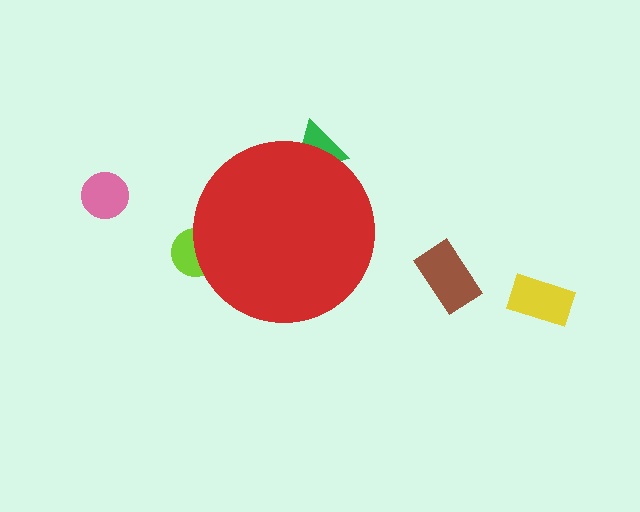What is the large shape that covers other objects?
A red circle.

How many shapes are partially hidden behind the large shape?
2 shapes are partially hidden.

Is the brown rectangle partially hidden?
No, the brown rectangle is fully visible.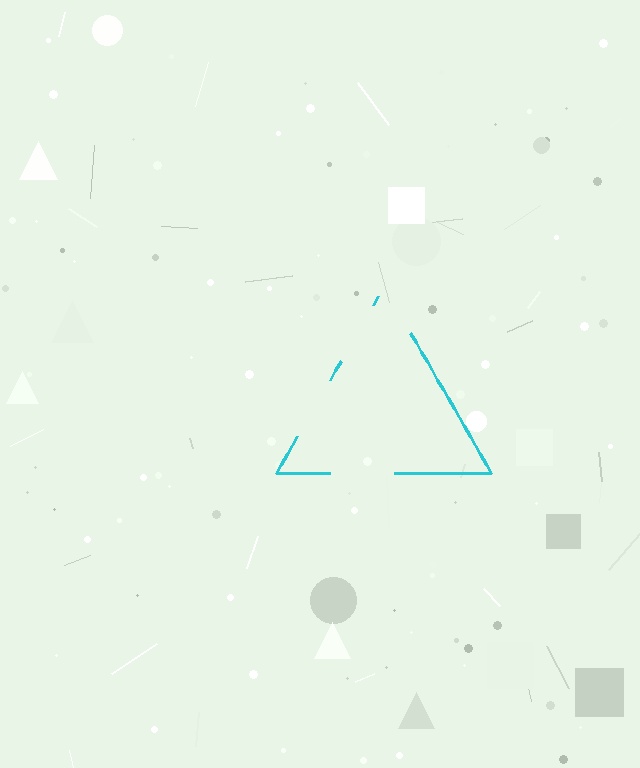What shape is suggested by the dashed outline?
The dashed outline suggests a triangle.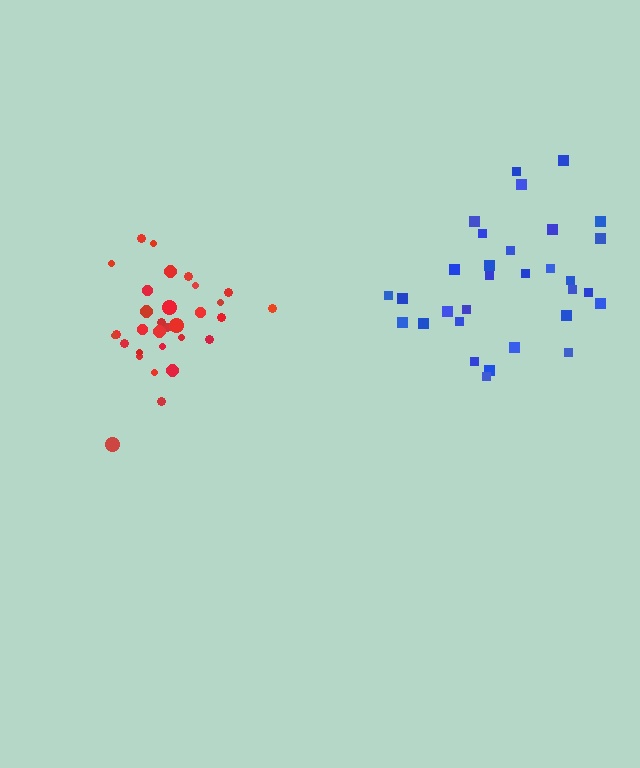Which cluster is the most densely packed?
Red.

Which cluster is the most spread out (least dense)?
Blue.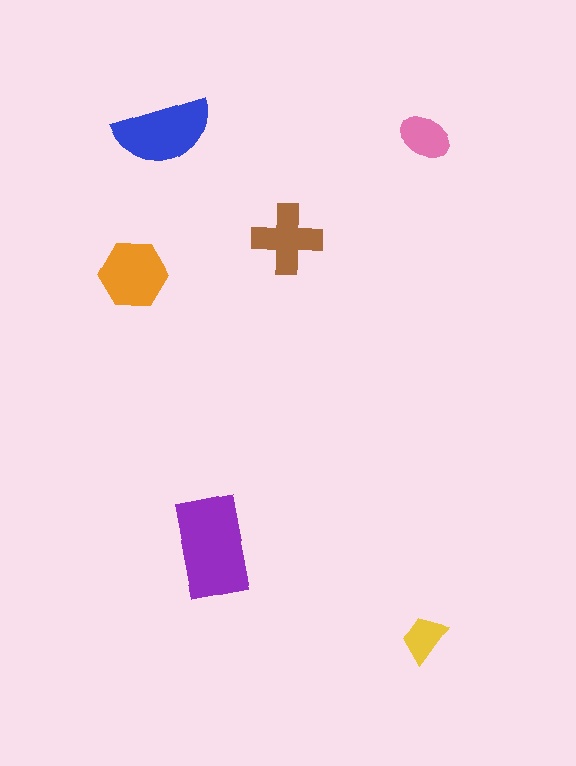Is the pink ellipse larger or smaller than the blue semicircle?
Smaller.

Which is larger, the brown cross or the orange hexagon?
The orange hexagon.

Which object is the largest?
The purple rectangle.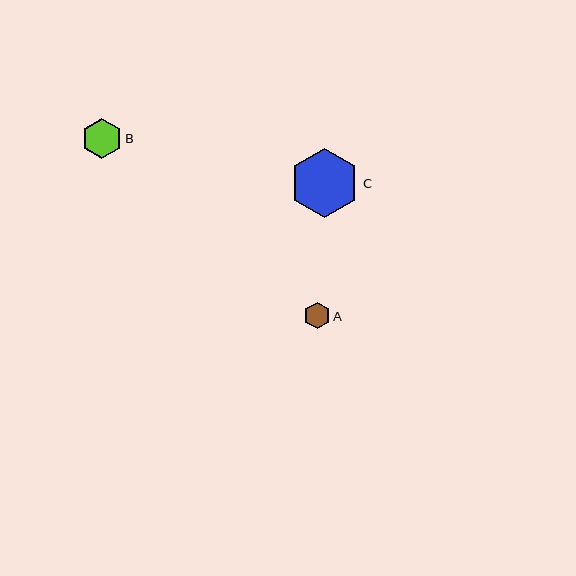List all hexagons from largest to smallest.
From largest to smallest: C, B, A.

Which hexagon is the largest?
Hexagon C is the largest with a size of approximately 70 pixels.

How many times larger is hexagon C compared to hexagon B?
Hexagon C is approximately 1.8 times the size of hexagon B.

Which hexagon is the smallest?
Hexagon A is the smallest with a size of approximately 27 pixels.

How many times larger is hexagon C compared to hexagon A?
Hexagon C is approximately 2.6 times the size of hexagon A.